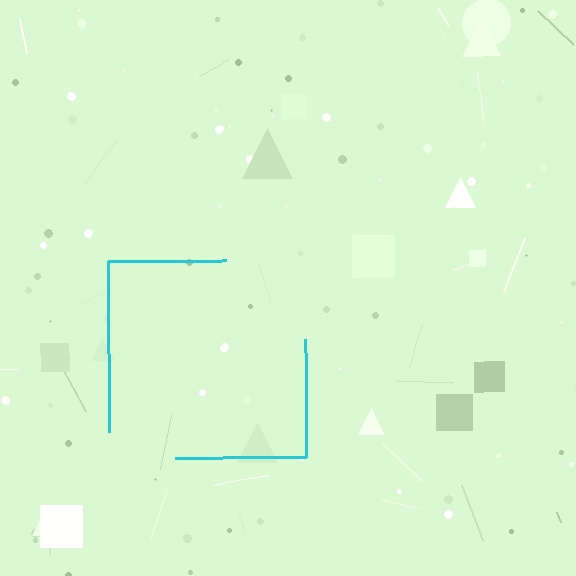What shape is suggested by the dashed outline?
The dashed outline suggests a square.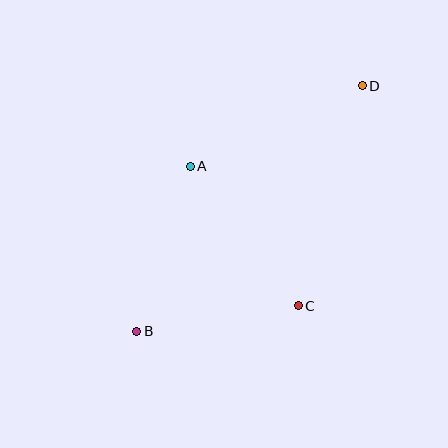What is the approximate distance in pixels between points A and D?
The distance between A and D is approximately 190 pixels.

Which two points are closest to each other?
Points B and C are closest to each other.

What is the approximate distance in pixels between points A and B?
The distance between A and B is approximately 173 pixels.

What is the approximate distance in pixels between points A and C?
The distance between A and C is approximately 176 pixels.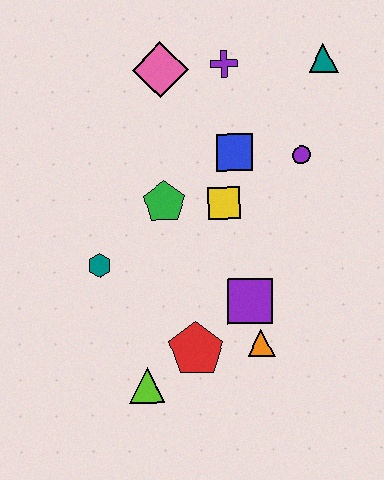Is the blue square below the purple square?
No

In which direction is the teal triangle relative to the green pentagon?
The teal triangle is to the right of the green pentagon.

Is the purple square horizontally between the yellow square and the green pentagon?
No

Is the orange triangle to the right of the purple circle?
No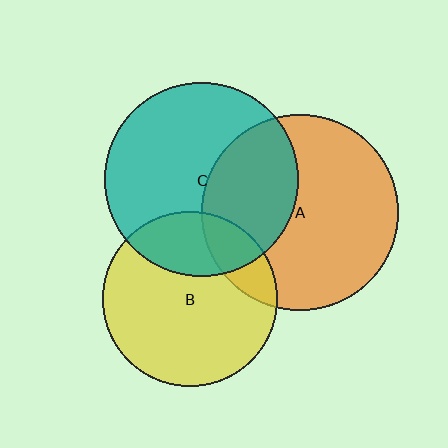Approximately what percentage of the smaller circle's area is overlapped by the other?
Approximately 35%.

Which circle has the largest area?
Circle A (orange).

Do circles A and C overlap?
Yes.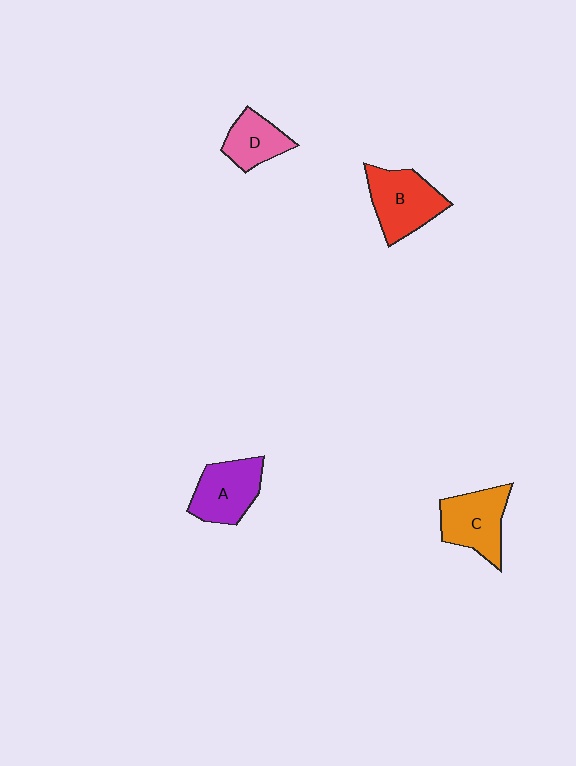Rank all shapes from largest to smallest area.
From largest to smallest: B (red), C (orange), A (purple), D (pink).